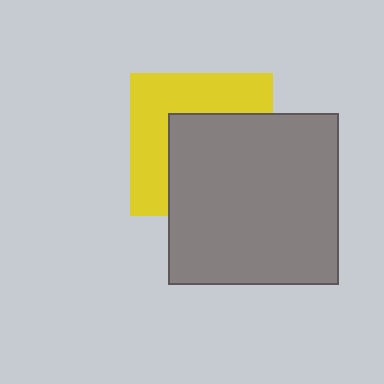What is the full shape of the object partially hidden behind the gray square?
The partially hidden object is a yellow square.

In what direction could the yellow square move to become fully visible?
The yellow square could move toward the upper-left. That would shift it out from behind the gray square entirely.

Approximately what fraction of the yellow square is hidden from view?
Roughly 53% of the yellow square is hidden behind the gray square.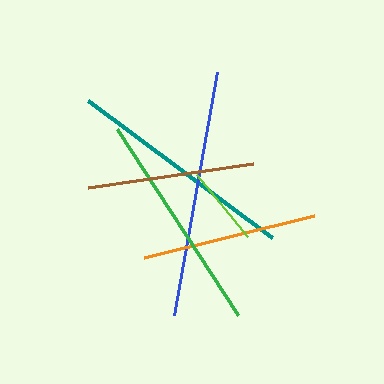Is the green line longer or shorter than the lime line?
The green line is longer than the lime line.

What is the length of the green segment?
The green segment is approximately 222 pixels long.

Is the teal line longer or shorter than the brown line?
The teal line is longer than the brown line.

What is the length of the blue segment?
The blue segment is approximately 247 pixels long.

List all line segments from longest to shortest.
From longest to shortest: blue, teal, green, orange, brown, lime.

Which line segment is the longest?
The blue line is the longest at approximately 247 pixels.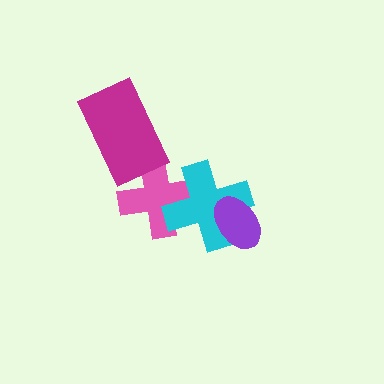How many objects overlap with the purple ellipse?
1 object overlaps with the purple ellipse.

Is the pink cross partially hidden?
Yes, it is partially covered by another shape.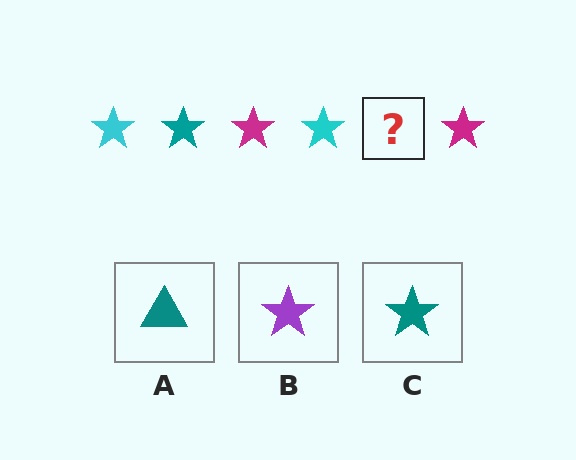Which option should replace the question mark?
Option C.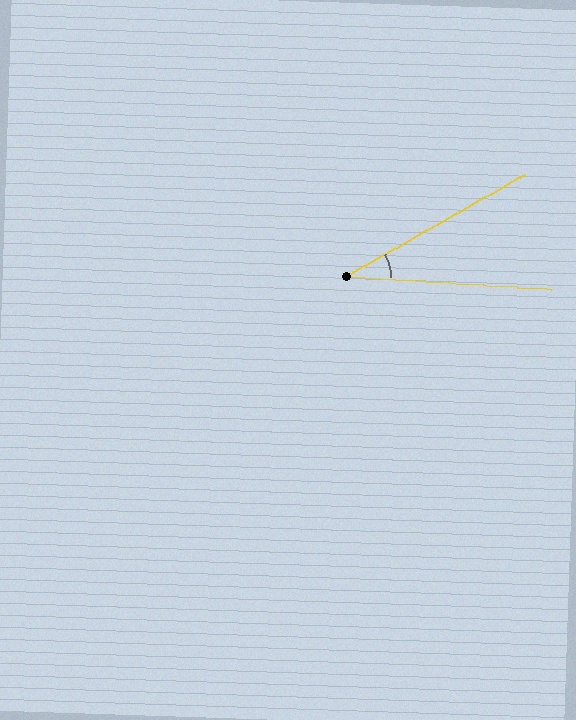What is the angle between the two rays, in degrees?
Approximately 33 degrees.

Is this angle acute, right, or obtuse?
It is acute.